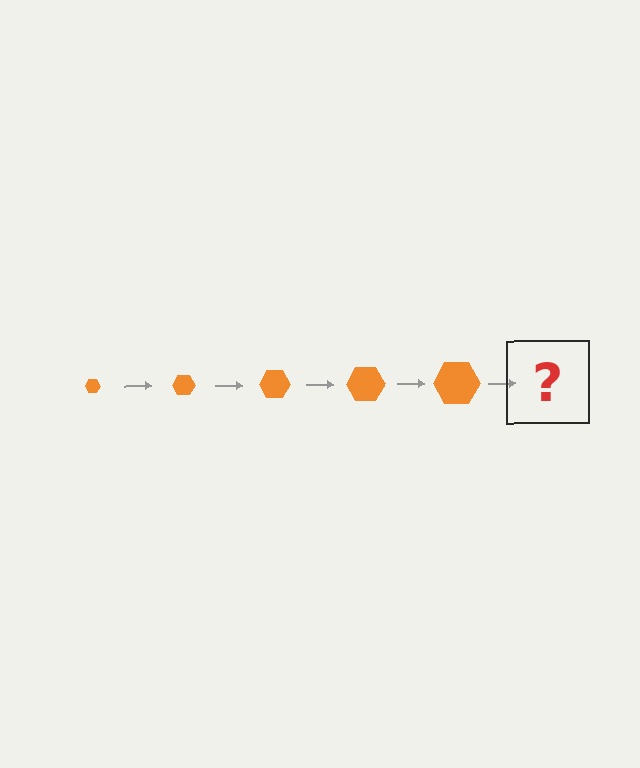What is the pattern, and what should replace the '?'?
The pattern is that the hexagon gets progressively larger each step. The '?' should be an orange hexagon, larger than the previous one.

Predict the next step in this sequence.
The next step is an orange hexagon, larger than the previous one.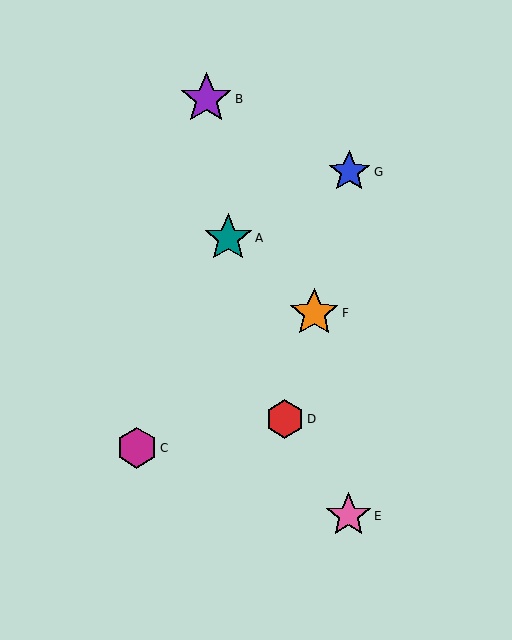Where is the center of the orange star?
The center of the orange star is at (314, 313).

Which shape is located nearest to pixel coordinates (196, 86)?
The purple star (labeled B) at (206, 99) is nearest to that location.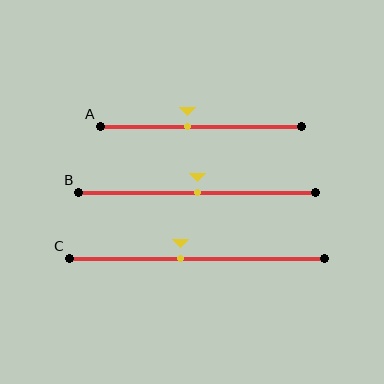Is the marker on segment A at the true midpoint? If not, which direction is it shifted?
No, the marker on segment A is shifted to the left by about 7% of the segment length.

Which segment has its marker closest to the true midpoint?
Segment B has its marker closest to the true midpoint.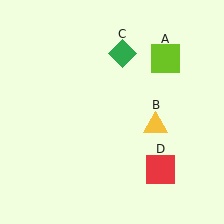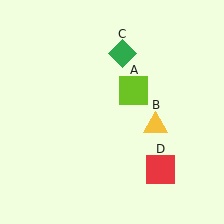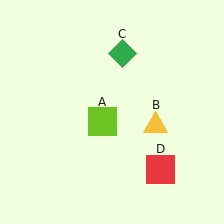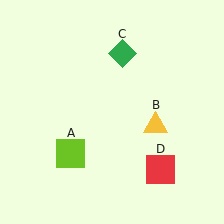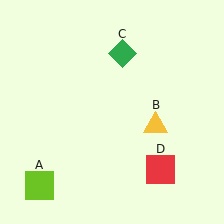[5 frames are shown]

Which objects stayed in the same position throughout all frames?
Yellow triangle (object B) and green diamond (object C) and red square (object D) remained stationary.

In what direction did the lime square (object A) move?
The lime square (object A) moved down and to the left.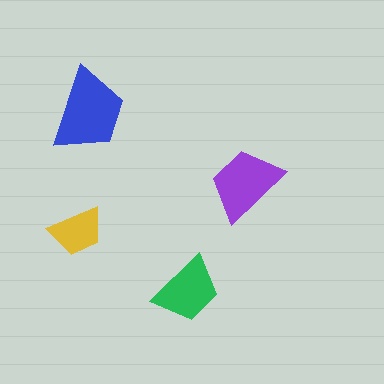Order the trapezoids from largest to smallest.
the blue one, the purple one, the green one, the yellow one.